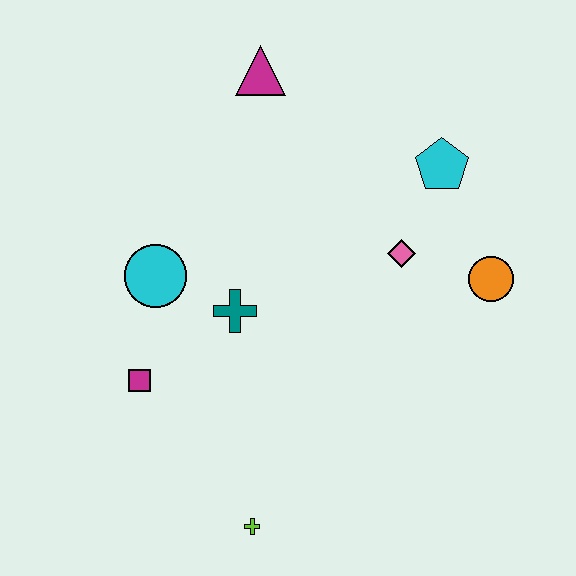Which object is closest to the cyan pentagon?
The pink diamond is closest to the cyan pentagon.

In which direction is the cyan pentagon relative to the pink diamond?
The cyan pentagon is above the pink diamond.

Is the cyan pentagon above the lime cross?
Yes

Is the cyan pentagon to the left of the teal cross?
No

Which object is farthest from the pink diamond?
The lime cross is farthest from the pink diamond.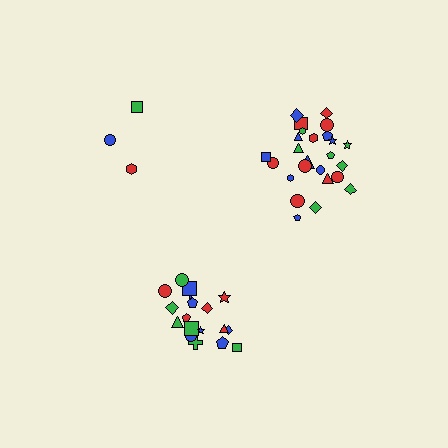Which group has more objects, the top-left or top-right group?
The top-right group.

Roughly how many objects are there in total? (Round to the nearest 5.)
Roughly 45 objects in total.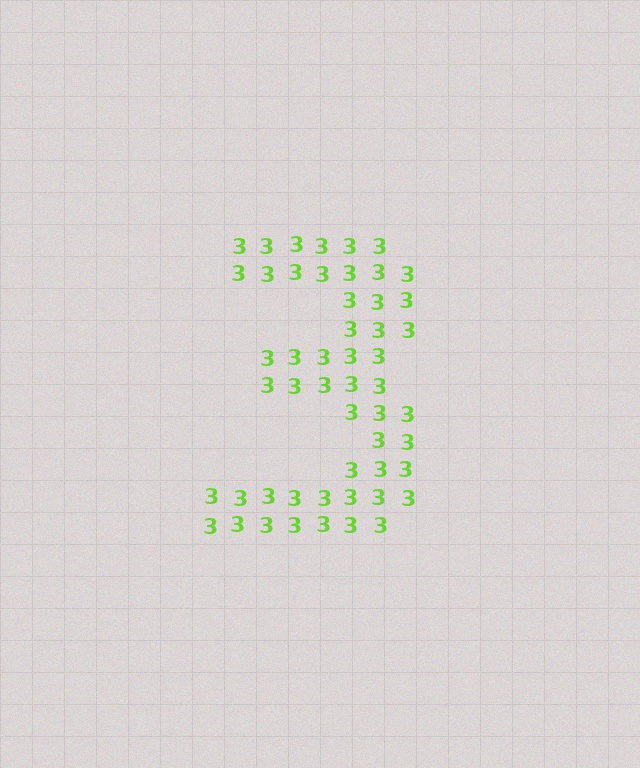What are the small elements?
The small elements are digit 3's.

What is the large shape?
The large shape is the digit 3.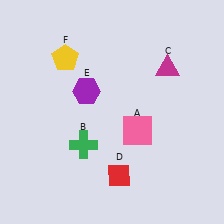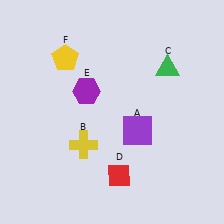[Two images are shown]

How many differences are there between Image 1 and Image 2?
There are 3 differences between the two images.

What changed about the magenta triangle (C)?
In Image 1, C is magenta. In Image 2, it changed to green.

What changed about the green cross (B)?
In Image 1, B is green. In Image 2, it changed to yellow.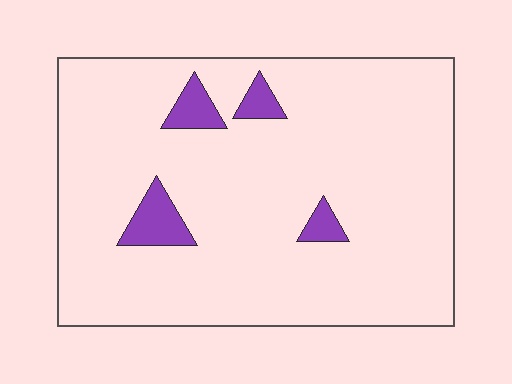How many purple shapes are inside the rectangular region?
4.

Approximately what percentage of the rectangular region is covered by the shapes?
Approximately 5%.